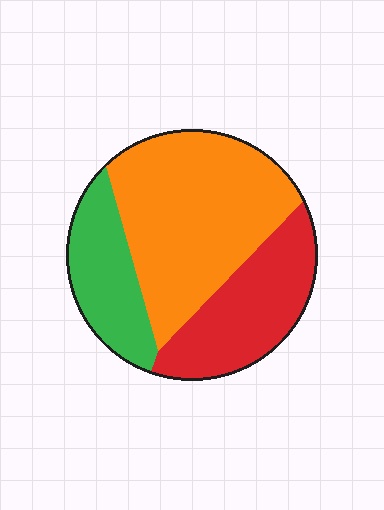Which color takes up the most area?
Orange, at roughly 50%.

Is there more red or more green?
Red.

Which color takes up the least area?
Green, at roughly 20%.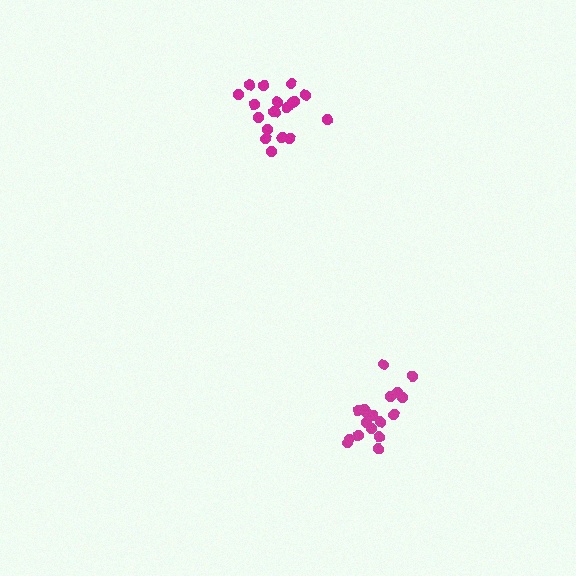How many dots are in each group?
Group 1: 18 dots, Group 2: 19 dots (37 total).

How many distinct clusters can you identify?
There are 2 distinct clusters.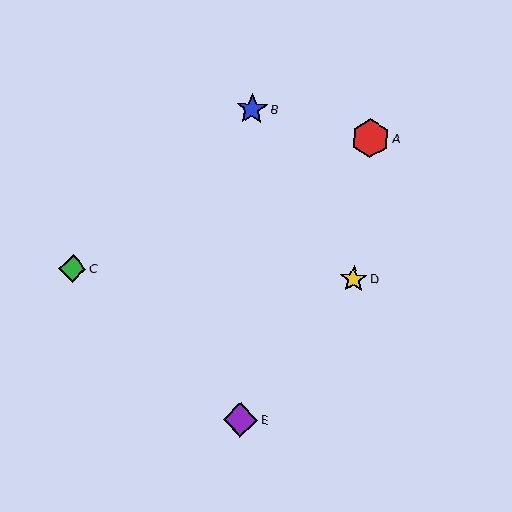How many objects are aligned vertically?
2 objects (B, E) are aligned vertically.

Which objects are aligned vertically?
Objects B, E are aligned vertically.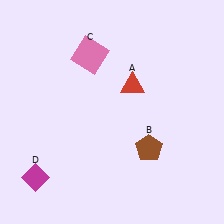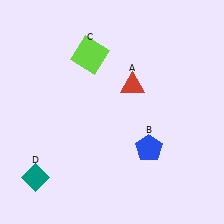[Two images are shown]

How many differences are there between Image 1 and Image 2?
There are 3 differences between the two images.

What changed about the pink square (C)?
In Image 1, C is pink. In Image 2, it changed to lime.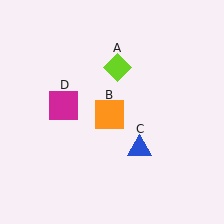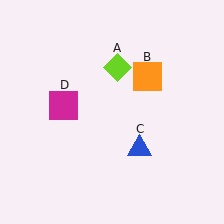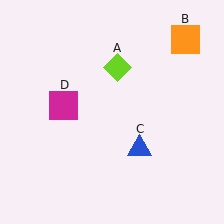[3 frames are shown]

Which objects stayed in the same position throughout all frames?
Lime diamond (object A) and blue triangle (object C) and magenta square (object D) remained stationary.